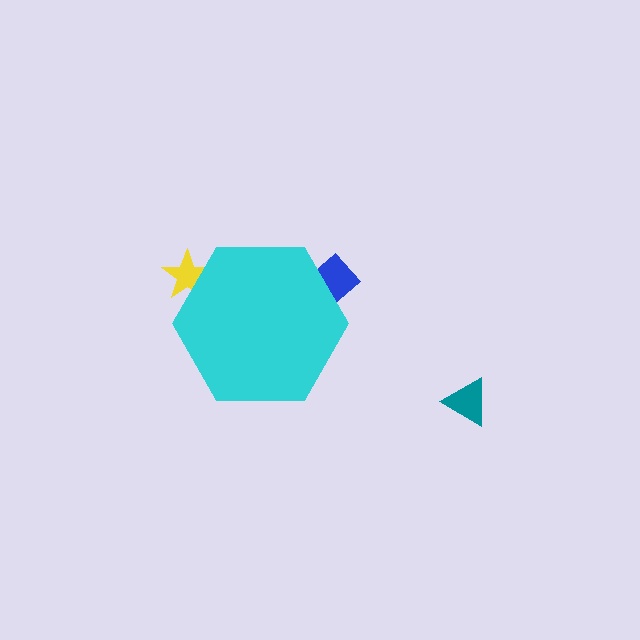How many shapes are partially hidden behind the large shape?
2 shapes are partially hidden.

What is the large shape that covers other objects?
A cyan hexagon.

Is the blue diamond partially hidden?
Yes, the blue diamond is partially hidden behind the cyan hexagon.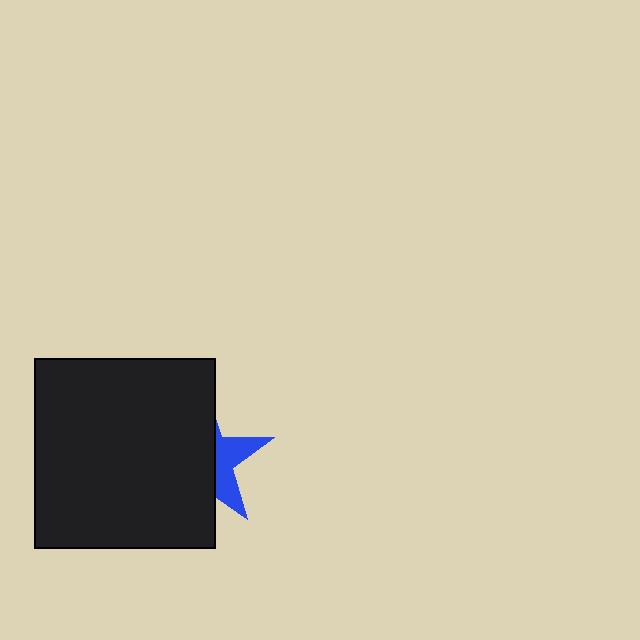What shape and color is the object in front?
The object in front is a black rectangle.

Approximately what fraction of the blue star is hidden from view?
Roughly 66% of the blue star is hidden behind the black rectangle.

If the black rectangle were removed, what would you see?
You would see the complete blue star.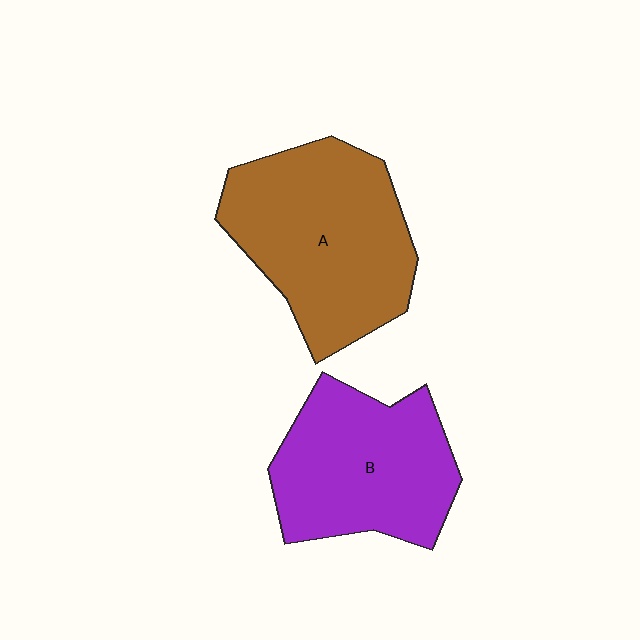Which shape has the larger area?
Shape A (brown).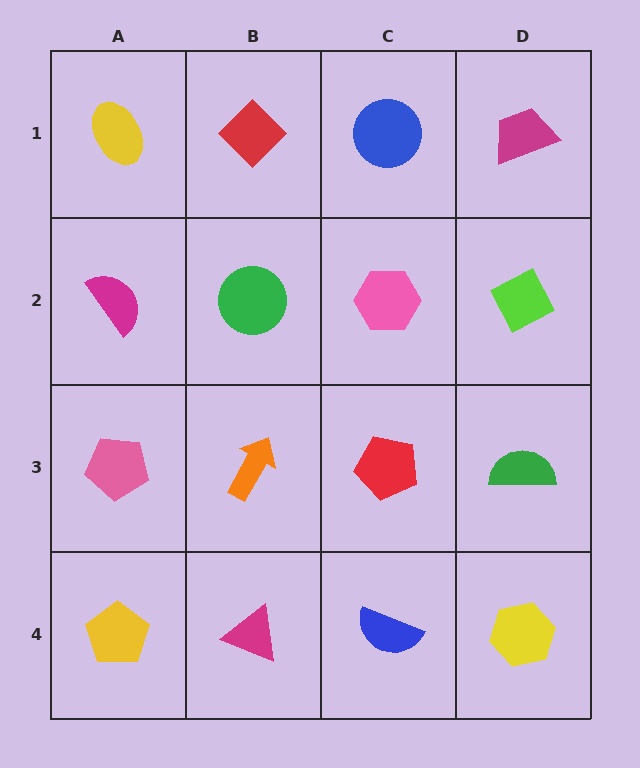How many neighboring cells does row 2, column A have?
3.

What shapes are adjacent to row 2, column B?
A red diamond (row 1, column B), an orange arrow (row 3, column B), a magenta semicircle (row 2, column A), a pink hexagon (row 2, column C).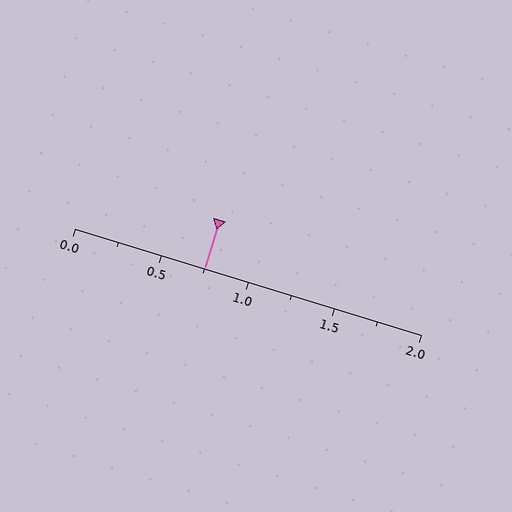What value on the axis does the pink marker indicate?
The marker indicates approximately 0.75.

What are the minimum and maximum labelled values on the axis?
The axis runs from 0.0 to 2.0.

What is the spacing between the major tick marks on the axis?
The major ticks are spaced 0.5 apart.